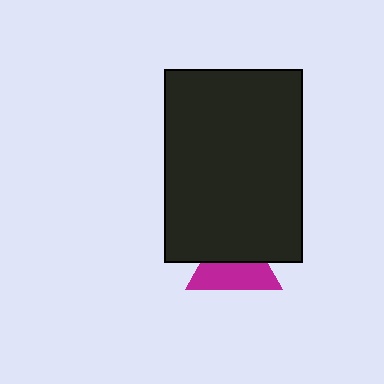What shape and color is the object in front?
The object in front is a black rectangle.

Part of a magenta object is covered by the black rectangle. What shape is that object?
It is a triangle.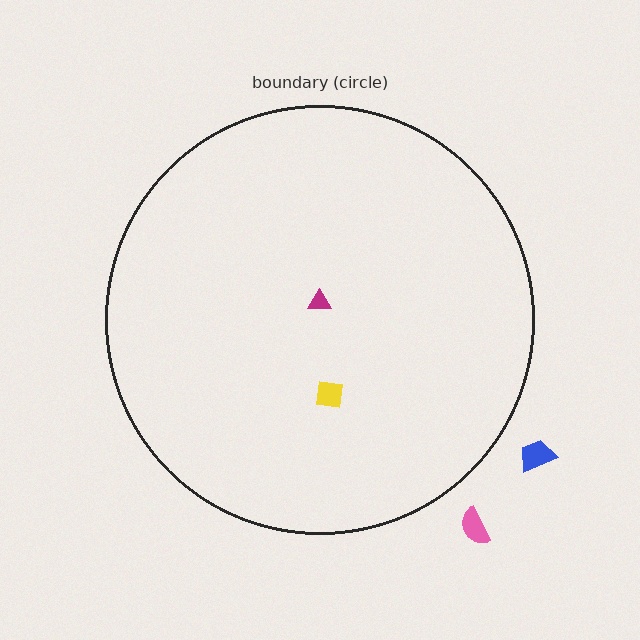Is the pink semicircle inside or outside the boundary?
Outside.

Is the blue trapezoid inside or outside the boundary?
Outside.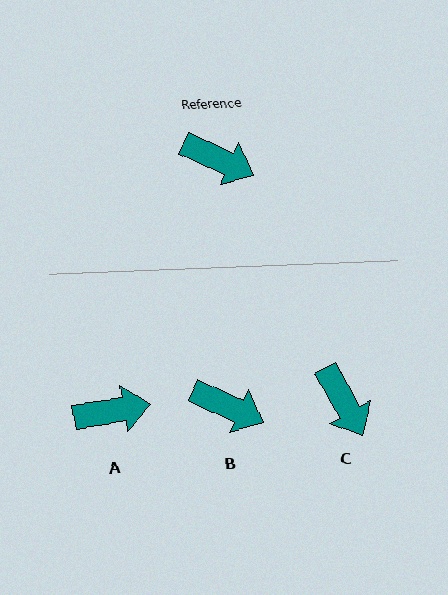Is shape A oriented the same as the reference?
No, it is off by about 34 degrees.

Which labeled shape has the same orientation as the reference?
B.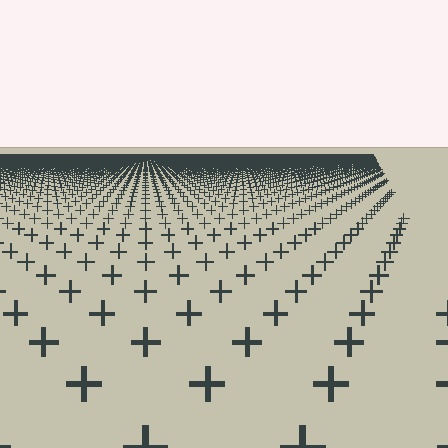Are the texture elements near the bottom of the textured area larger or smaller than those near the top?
Larger. Near the bottom, elements are closer to the viewer and appear at a bigger on-screen size.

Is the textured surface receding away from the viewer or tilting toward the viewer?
The surface is receding away from the viewer. Texture elements get smaller and denser toward the top.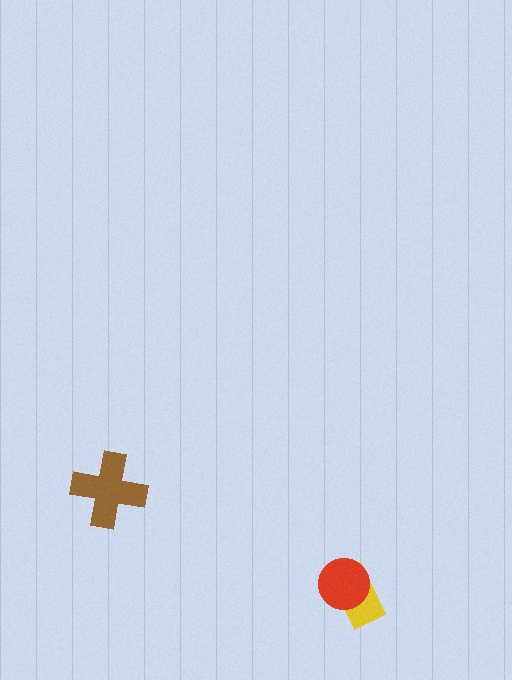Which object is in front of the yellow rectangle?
The red circle is in front of the yellow rectangle.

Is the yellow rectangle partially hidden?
Yes, it is partially covered by another shape.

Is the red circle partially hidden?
No, no other shape covers it.